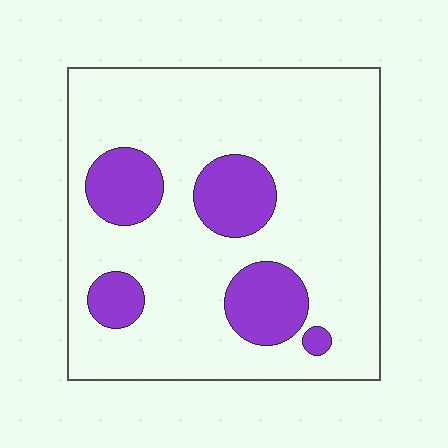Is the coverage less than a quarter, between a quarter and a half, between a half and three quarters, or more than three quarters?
Less than a quarter.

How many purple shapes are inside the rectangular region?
5.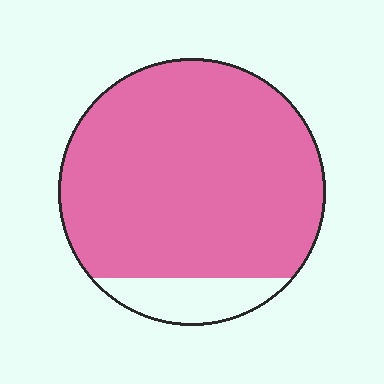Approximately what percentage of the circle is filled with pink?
Approximately 90%.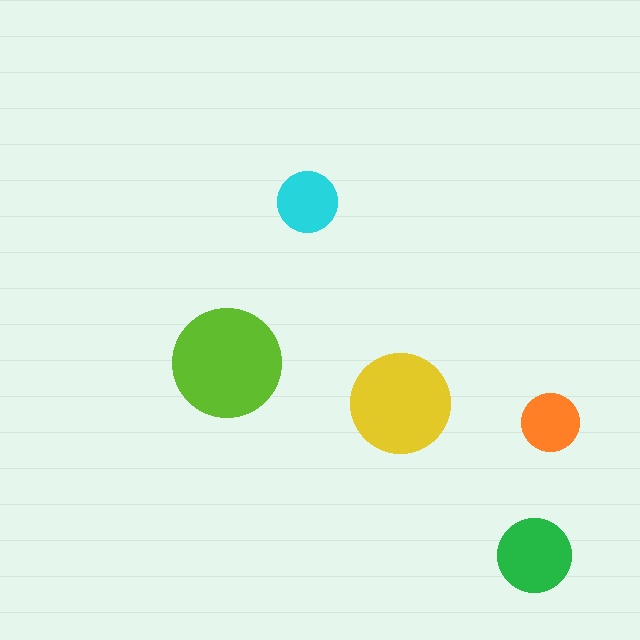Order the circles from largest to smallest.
the lime one, the yellow one, the green one, the cyan one, the orange one.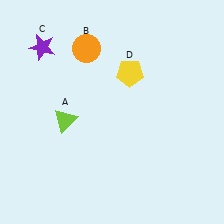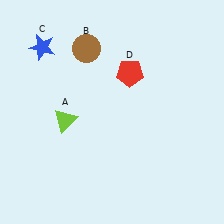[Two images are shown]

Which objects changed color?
B changed from orange to brown. C changed from purple to blue. D changed from yellow to red.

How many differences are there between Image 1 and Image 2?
There are 3 differences between the two images.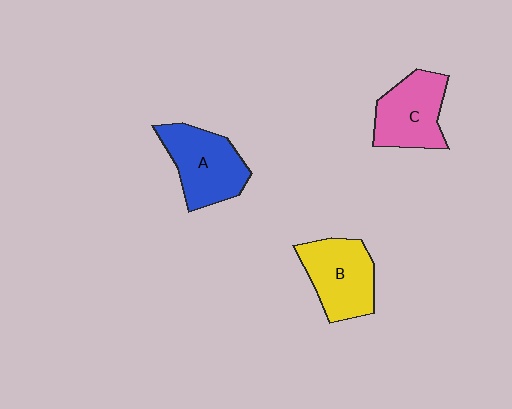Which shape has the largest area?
Shape A (blue).